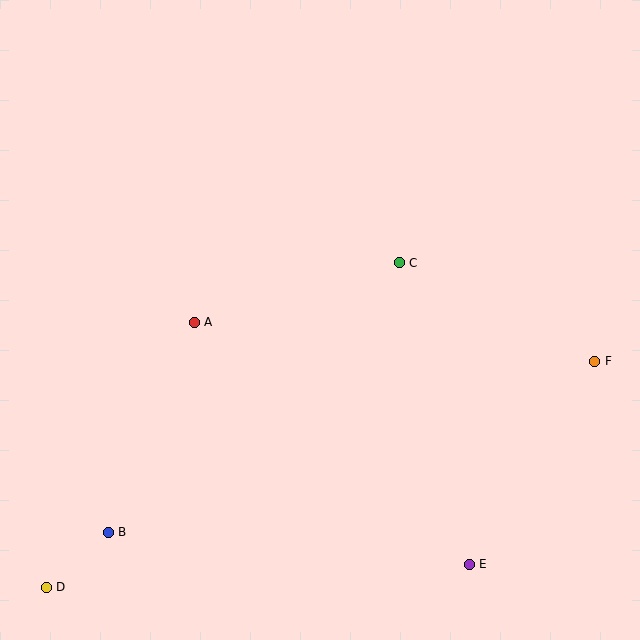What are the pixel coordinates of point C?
Point C is at (399, 263).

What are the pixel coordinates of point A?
Point A is at (194, 322).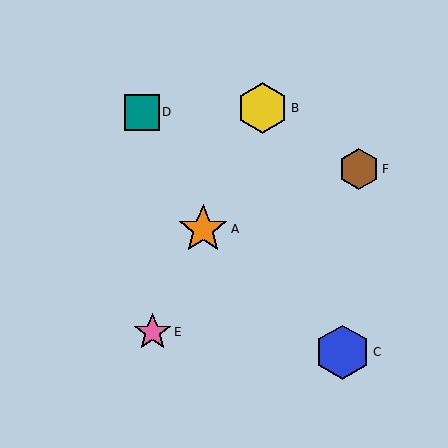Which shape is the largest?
The blue hexagon (labeled C) is the largest.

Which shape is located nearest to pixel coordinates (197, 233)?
The orange star (labeled A) at (203, 229) is nearest to that location.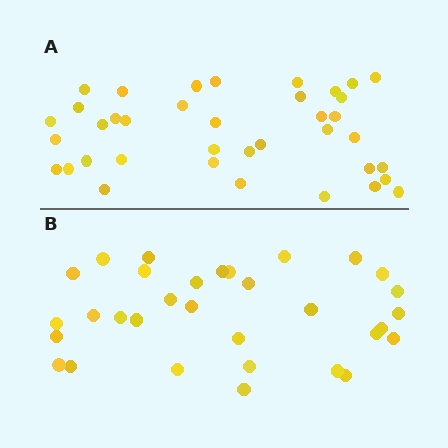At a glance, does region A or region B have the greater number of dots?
Region A (the top region) has more dots.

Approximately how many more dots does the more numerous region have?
Region A has about 6 more dots than region B.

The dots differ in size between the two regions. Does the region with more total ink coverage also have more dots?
No. Region B has more total ink coverage because its dots are larger, but region A actually contains more individual dots. Total area can be misleading — the number of items is what matters here.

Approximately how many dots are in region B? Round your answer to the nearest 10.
About 30 dots. (The exact count is 32, which rounds to 30.)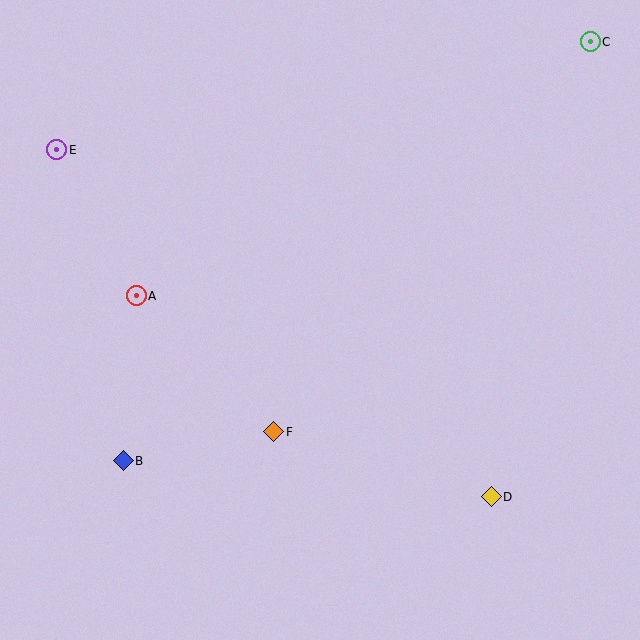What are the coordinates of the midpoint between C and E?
The midpoint between C and E is at (323, 96).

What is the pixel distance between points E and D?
The distance between E and D is 556 pixels.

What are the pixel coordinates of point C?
Point C is at (590, 42).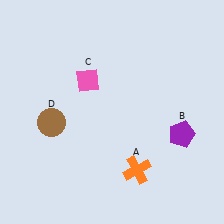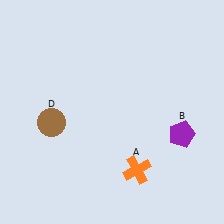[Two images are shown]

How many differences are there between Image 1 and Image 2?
There is 1 difference between the two images.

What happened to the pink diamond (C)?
The pink diamond (C) was removed in Image 2. It was in the top-left area of Image 1.